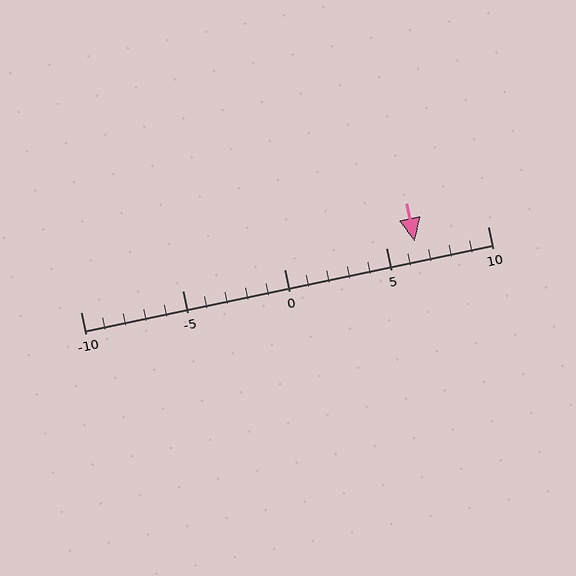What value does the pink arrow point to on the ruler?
The pink arrow points to approximately 6.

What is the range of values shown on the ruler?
The ruler shows values from -10 to 10.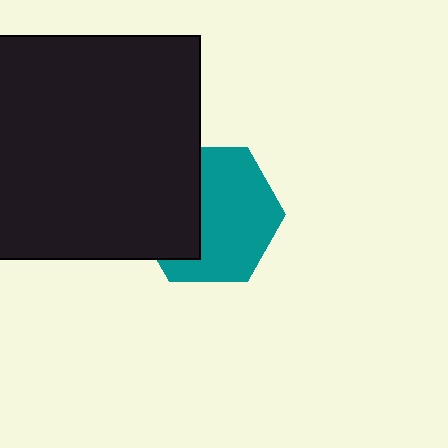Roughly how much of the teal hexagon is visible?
About half of it is visible (roughly 61%).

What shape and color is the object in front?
The object in front is a black square.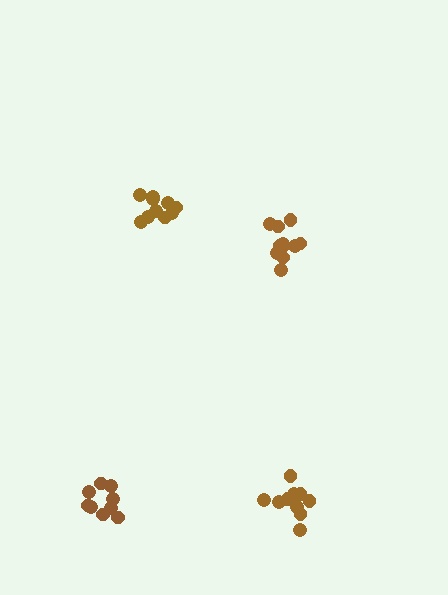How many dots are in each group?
Group 1: 9 dots, Group 2: 12 dots, Group 3: 12 dots, Group 4: 10 dots (43 total).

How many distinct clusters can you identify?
There are 4 distinct clusters.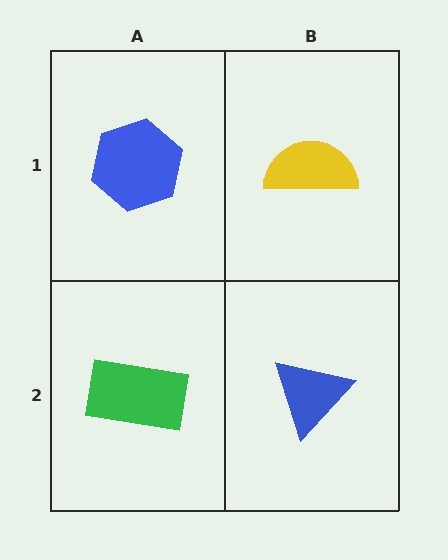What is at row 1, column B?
A yellow semicircle.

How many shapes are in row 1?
2 shapes.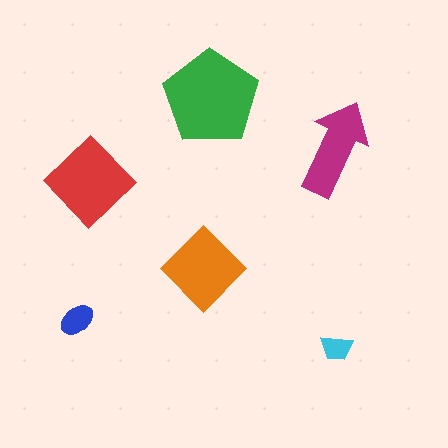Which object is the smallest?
The cyan trapezoid.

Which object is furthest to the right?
The cyan trapezoid is rightmost.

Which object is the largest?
The green pentagon.